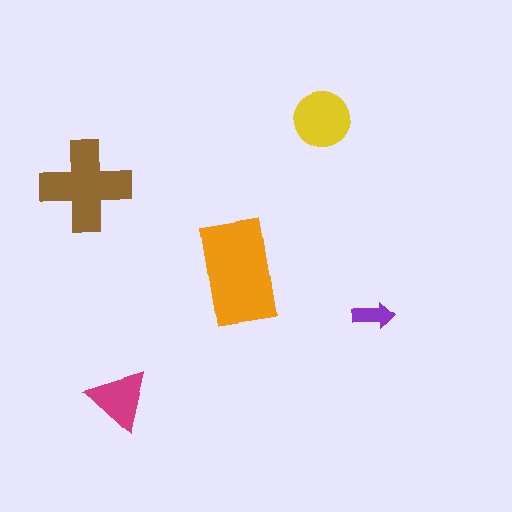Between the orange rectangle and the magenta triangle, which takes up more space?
The orange rectangle.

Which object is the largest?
The orange rectangle.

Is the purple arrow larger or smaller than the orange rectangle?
Smaller.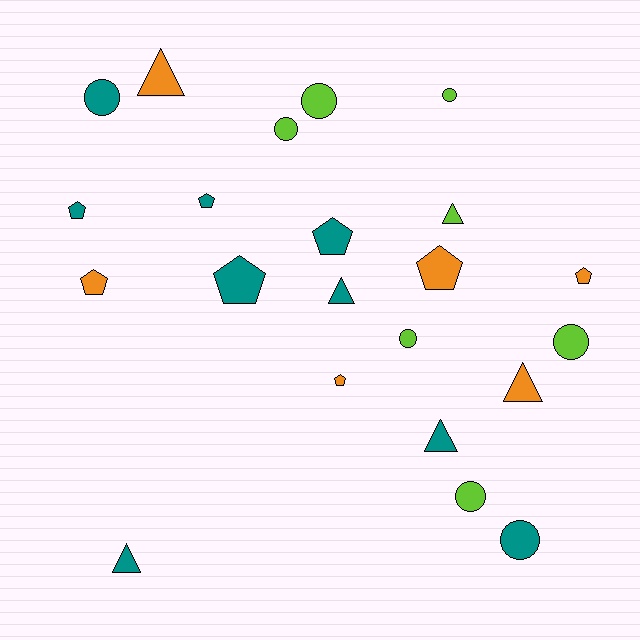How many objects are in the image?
There are 22 objects.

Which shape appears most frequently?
Pentagon, with 8 objects.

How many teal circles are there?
There are 2 teal circles.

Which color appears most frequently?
Teal, with 9 objects.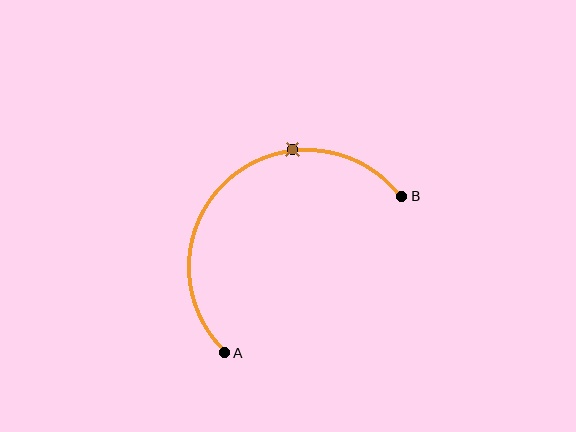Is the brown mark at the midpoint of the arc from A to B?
No. The brown mark lies on the arc but is closer to endpoint B. The arc midpoint would be at the point on the curve equidistant along the arc from both A and B.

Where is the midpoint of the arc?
The arc midpoint is the point on the curve farthest from the straight line joining A and B. It sits above and to the left of that line.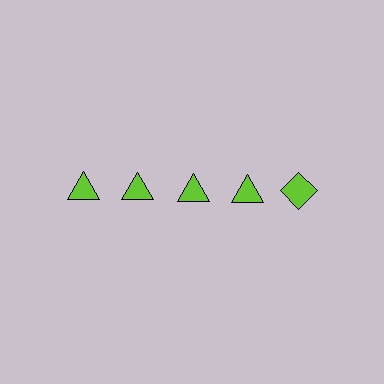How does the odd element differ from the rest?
It has a different shape: diamond instead of triangle.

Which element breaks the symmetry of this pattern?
The lime diamond in the top row, rightmost column breaks the symmetry. All other shapes are lime triangles.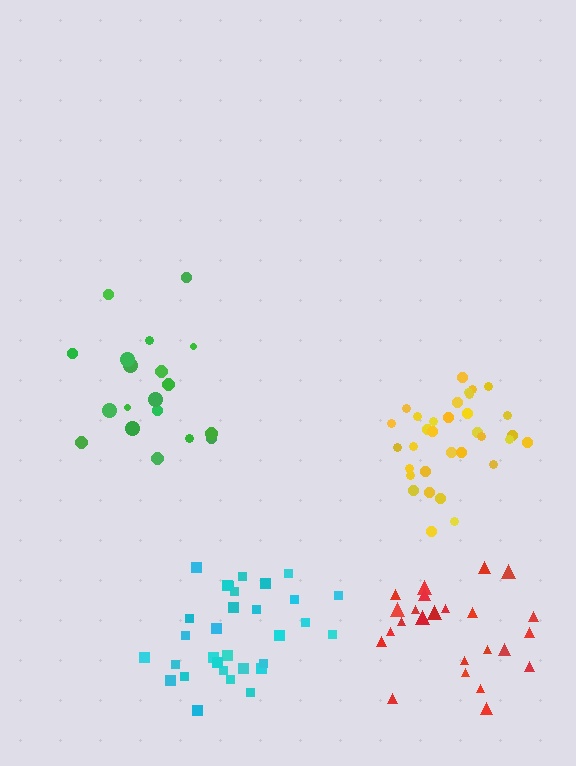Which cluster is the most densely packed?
Yellow.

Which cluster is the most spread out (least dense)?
Green.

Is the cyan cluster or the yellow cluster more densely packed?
Yellow.